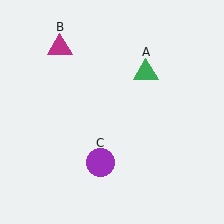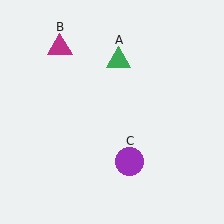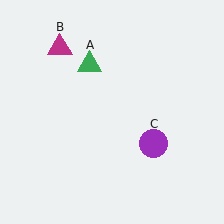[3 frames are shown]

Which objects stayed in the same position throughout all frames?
Magenta triangle (object B) remained stationary.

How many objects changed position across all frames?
2 objects changed position: green triangle (object A), purple circle (object C).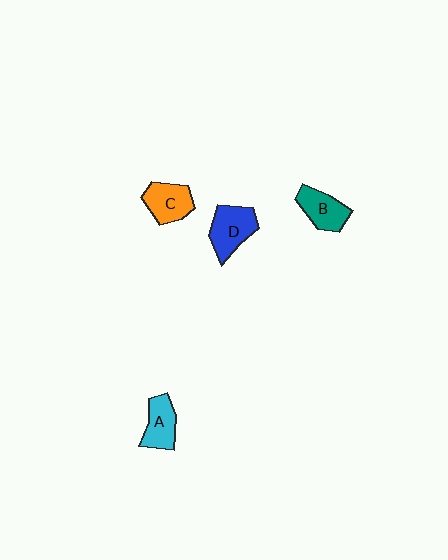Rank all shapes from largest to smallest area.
From largest to smallest: D (blue), C (orange), B (teal), A (cyan).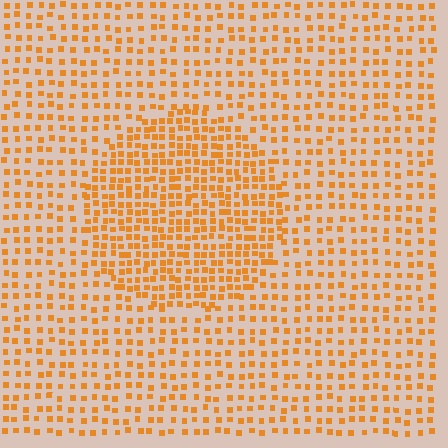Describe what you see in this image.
The image contains small orange elements arranged at two different densities. A circle-shaped region is visible where the elements are more densely packed than the surrounding area.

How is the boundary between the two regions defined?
The boundary is defined by a change in element density (approximately 1.8x ratio). All elements are the same color, size, and shape.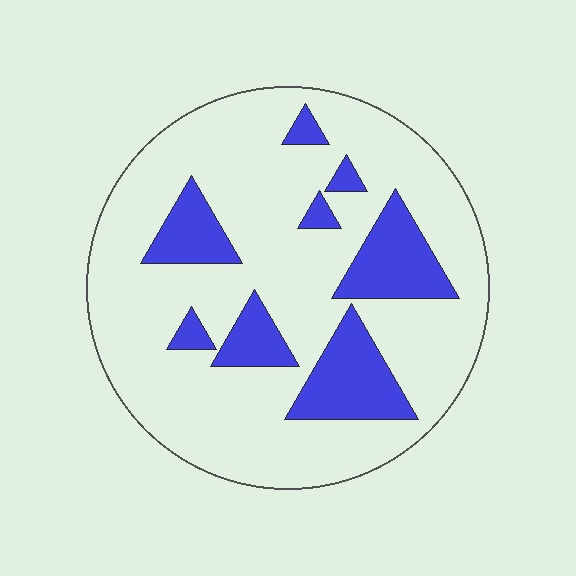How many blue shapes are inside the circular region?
8.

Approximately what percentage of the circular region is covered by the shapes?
Approximately 20%.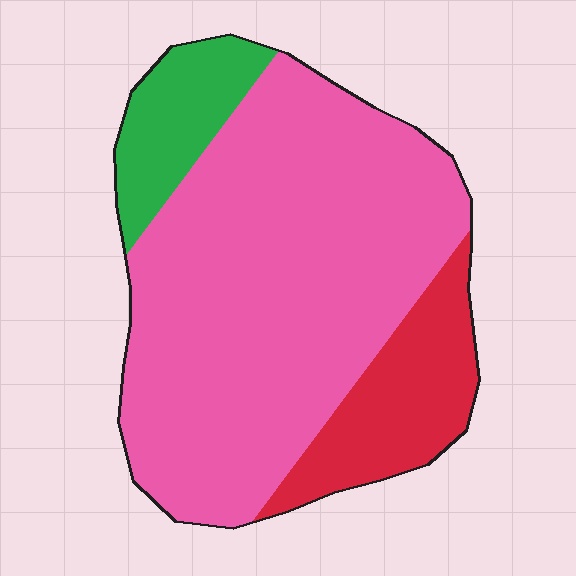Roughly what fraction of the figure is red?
Red covers about 15% of the figure.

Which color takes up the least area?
Green, at roughly 10%.